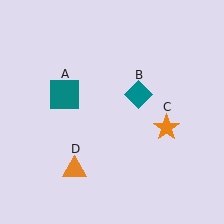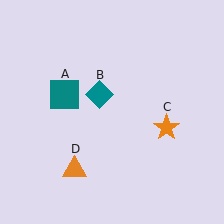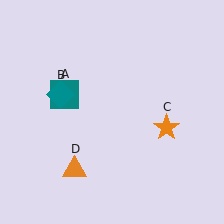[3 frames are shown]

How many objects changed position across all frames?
1 object changed position: teal diamond (object B).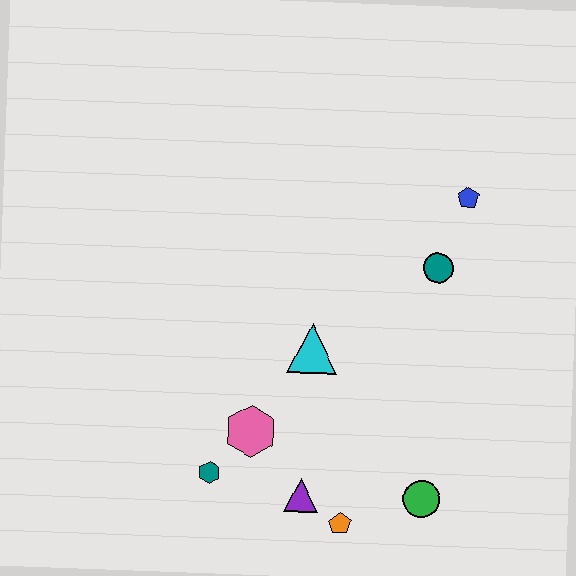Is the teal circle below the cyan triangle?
No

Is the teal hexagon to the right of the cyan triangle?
No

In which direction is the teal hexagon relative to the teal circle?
The teal hexagon is to the left of the teal circle.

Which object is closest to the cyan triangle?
The pink hexagon is closest to the cyan triangle.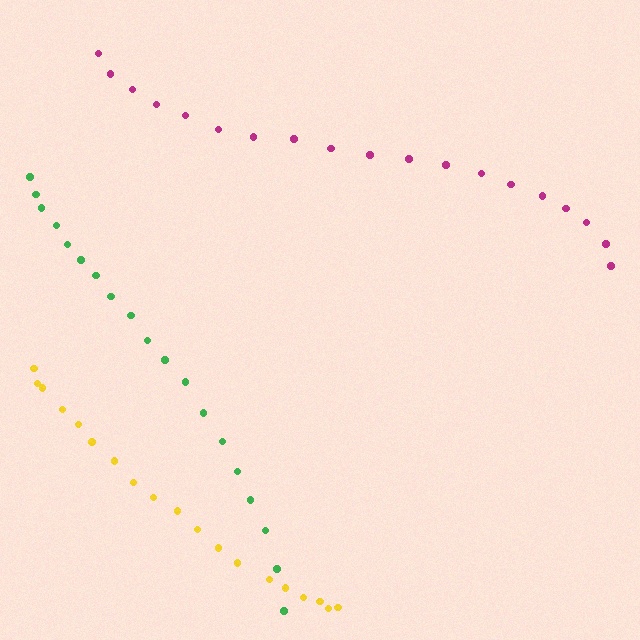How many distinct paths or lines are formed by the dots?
There are 3 distinct paths.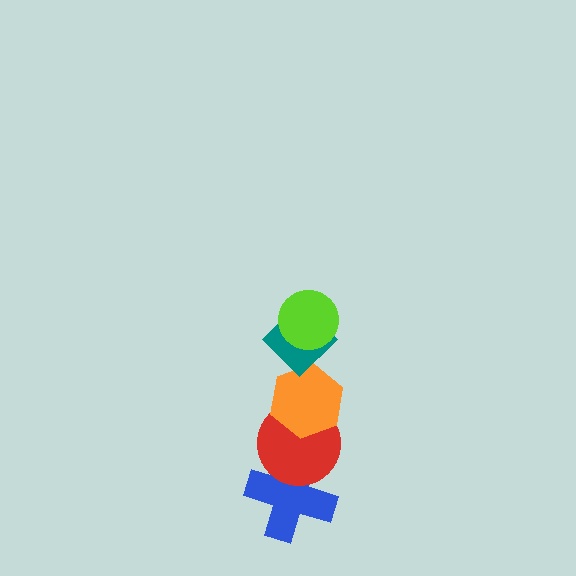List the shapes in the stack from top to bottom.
From top to bottom: the lime circle, the teal diamond, the orange hexagon, the red circle, the blue cross.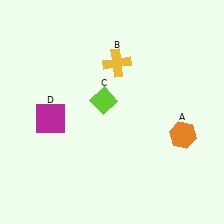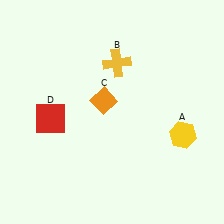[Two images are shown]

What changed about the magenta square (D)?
In Image 1, D is magenta. In Image 2, it changed to red.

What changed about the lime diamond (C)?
In Image 1, C is lime. In Image 2, it changed to orange.